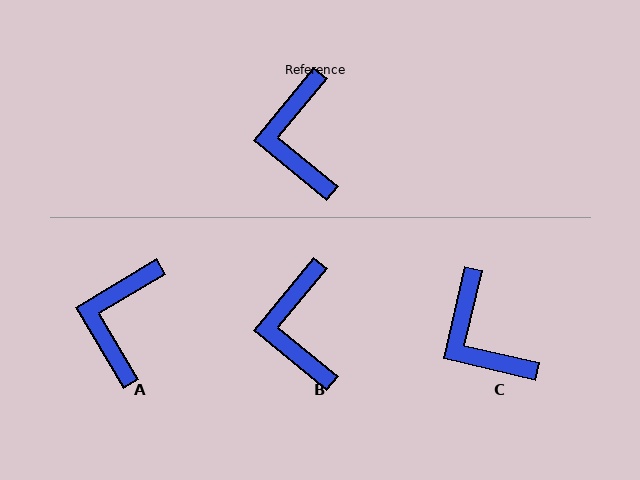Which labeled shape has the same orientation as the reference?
B.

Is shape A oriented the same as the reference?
No, it is off by about 20 degrees.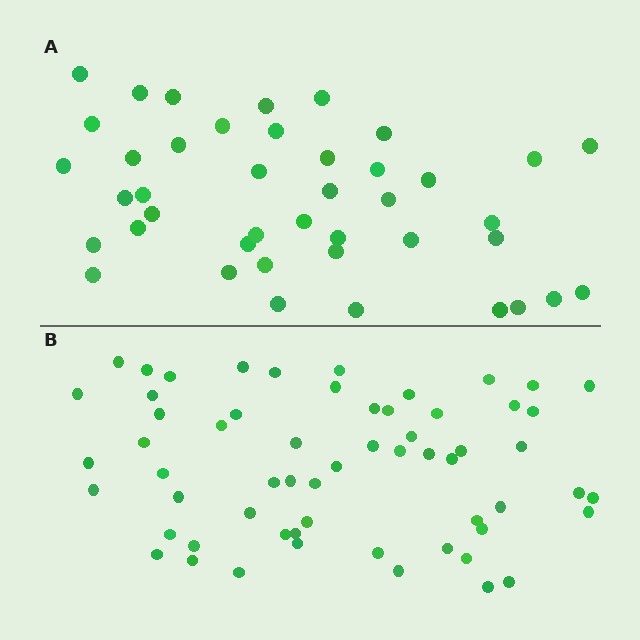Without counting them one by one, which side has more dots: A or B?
Region B (the bottom region) has more dots.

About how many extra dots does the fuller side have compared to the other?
Region B has approximately 20 more dots than region A.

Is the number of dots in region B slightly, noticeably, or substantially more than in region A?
Region B has noticeably more, but not dramatically so. The ratio is roughly 1.4 to 1.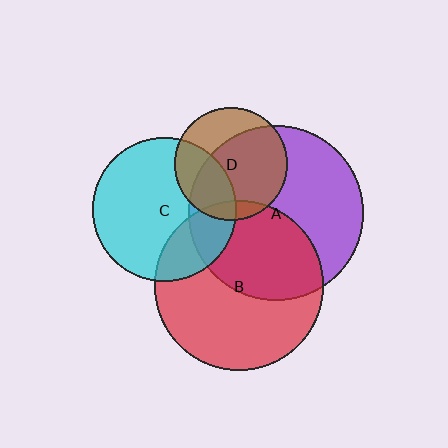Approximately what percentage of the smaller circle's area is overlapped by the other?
Approximately 35%.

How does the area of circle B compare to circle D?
Approximately 2.3 times.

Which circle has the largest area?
Circle A (purple).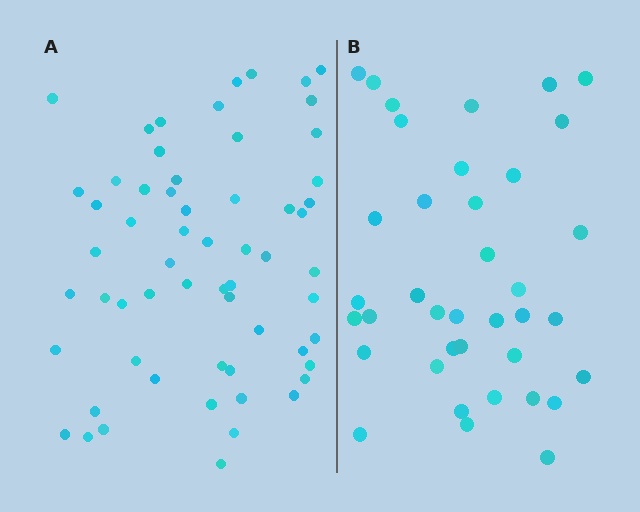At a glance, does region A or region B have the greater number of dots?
Region A (the left region) has more dots.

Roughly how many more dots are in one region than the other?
Region A has approximately 20 more dots than region B.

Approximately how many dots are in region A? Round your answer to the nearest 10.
About 60 dots.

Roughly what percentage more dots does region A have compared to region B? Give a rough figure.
About 60% more.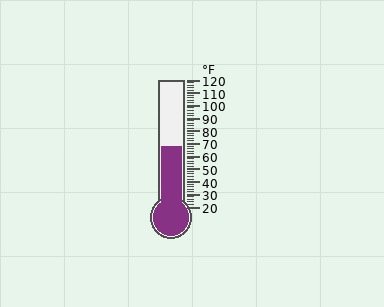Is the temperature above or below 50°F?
The temperature is above 50°F.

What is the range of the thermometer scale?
The thermometer scale ranges from 20°F to 120°F.